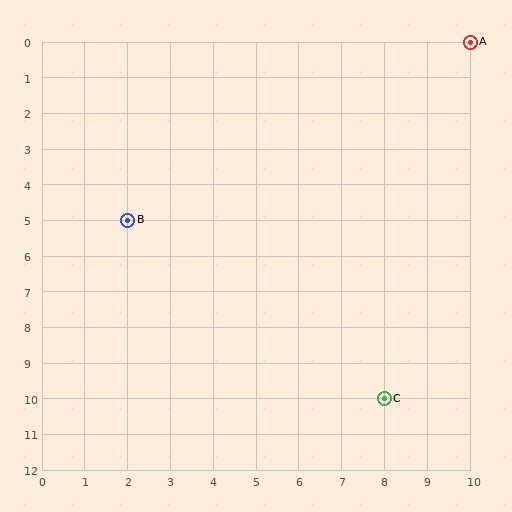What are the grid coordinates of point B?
Point B is at grid coordinates (2, 5).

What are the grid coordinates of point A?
Point A is at grid coordinates (10, 0).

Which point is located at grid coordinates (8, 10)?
Point C is at (8, 10).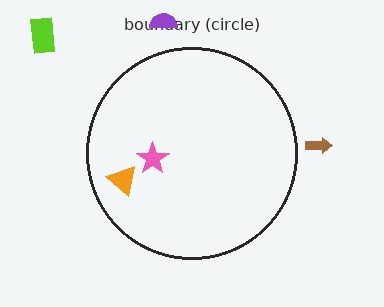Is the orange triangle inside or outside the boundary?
Inside.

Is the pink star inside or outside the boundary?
Inside.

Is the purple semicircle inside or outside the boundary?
Outside.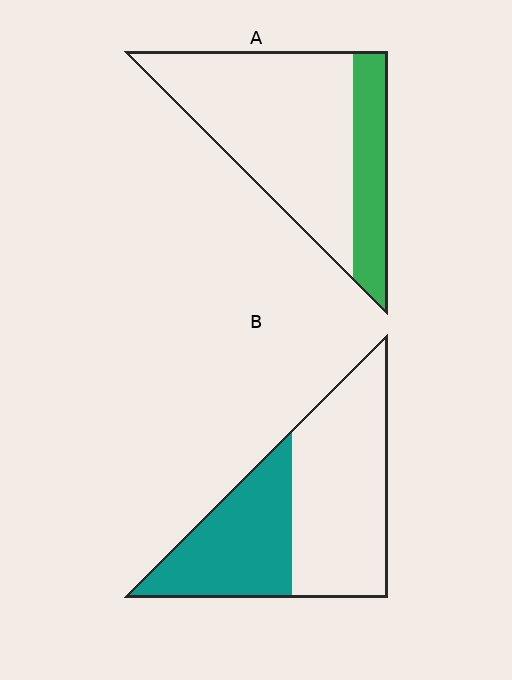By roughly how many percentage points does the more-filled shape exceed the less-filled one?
By roughly 15 percentage points (B over A).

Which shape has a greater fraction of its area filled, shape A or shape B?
Shape B.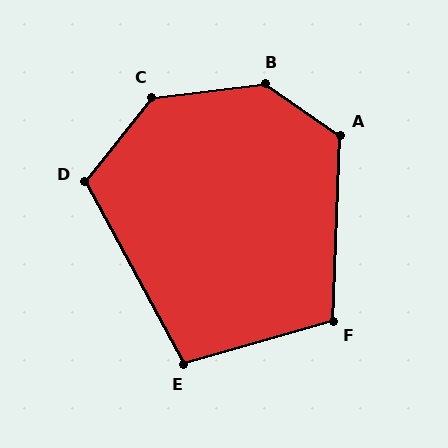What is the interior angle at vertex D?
Approximately 113 degrees (obtuse).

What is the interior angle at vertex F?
Approximately 108 degrees (obtuse).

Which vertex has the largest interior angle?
B, at approximately 139 degrees.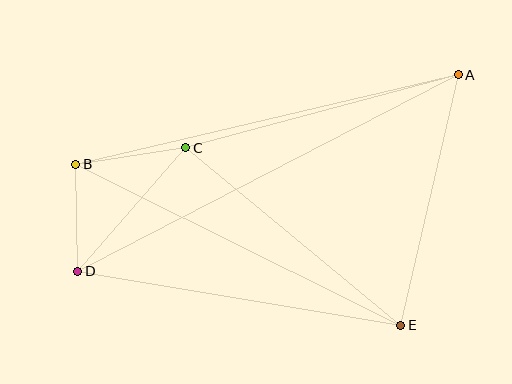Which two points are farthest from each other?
Points A and D are farthest from each other.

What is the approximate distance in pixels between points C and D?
The distance between C and D is approximately 164 pixels.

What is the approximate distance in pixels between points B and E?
The distance between B and E is approximately 363 pixels.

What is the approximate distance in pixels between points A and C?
The distance between A and C is approximately 282 pixels.